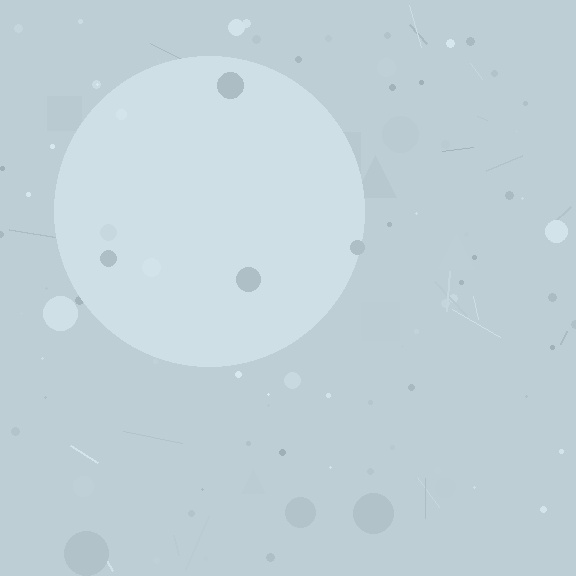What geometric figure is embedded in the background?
A circle is embedded in the background.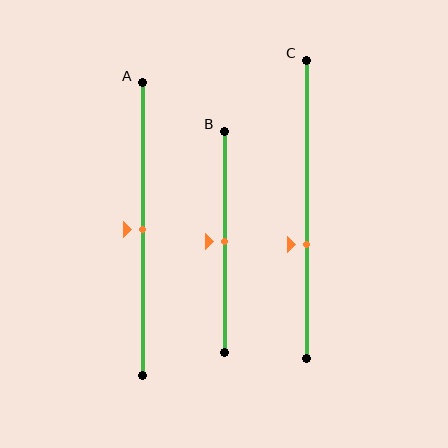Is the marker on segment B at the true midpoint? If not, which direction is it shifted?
Yes, the marker on segment B is at the true midpoint.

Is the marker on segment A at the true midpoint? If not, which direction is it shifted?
Yes, the marker on segment A is at the true midpoint.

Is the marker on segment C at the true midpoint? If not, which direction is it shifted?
No, the marker on segment C is shifted downward by about 12% of the segment length.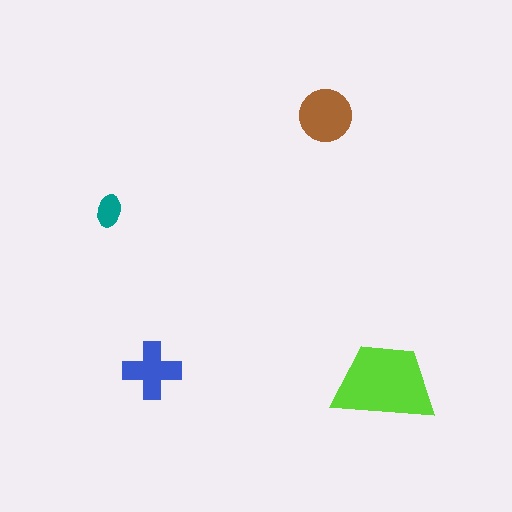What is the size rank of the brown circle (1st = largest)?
2nd.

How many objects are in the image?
There are 4 objects in the image.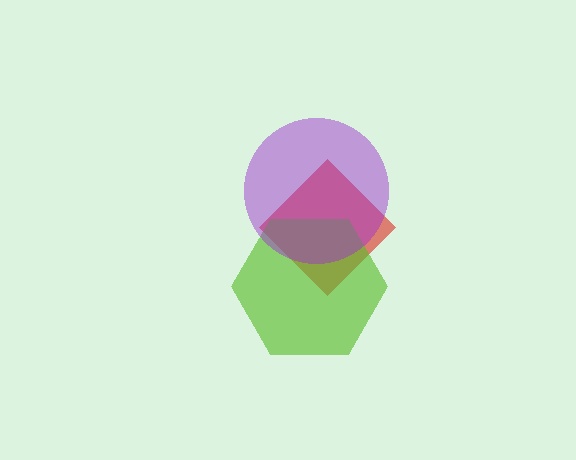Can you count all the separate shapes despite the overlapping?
Yes, there are 3 separate shapes.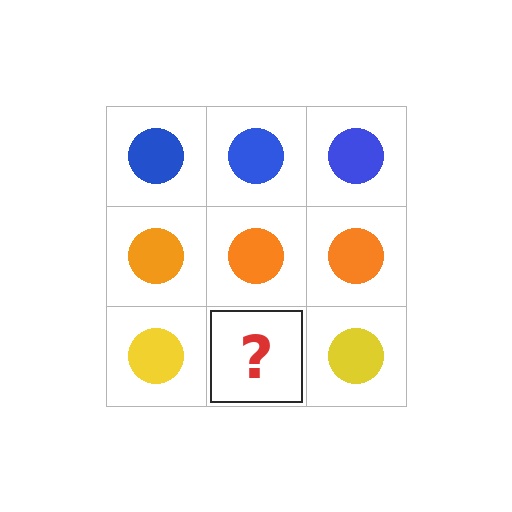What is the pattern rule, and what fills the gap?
The rule is that each row has a consistent color. The gap should be filled with a yellow circle.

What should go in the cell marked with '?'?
The missing cell should contain a yellow circle.